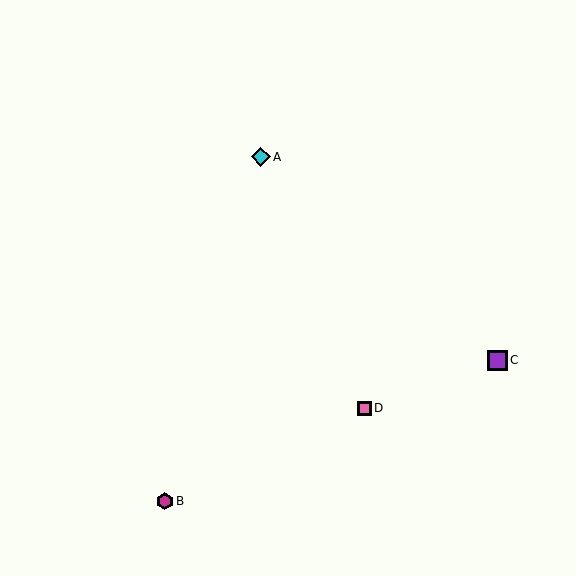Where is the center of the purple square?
The center of the purple square is at (498, 360).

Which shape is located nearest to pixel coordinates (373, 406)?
The pink square (labeled D) at (364, 408) is nearest to that location.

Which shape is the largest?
The purple square (labeled C) is the largest.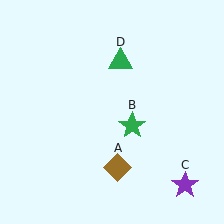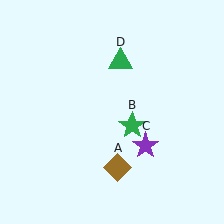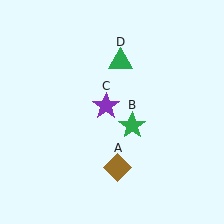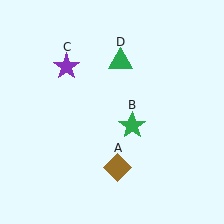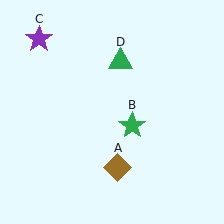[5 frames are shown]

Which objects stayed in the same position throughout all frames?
Brown diamond (object A) and green star (object B) and green triangle (object D) remained stationary.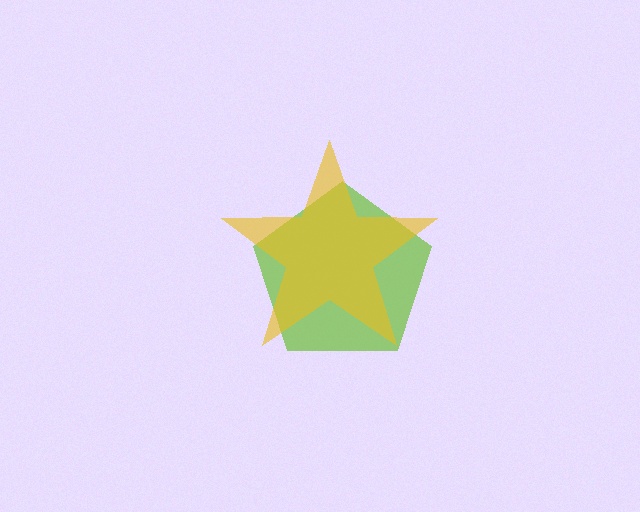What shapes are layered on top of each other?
The layered shapes are: a lime pentagon, a yellow star.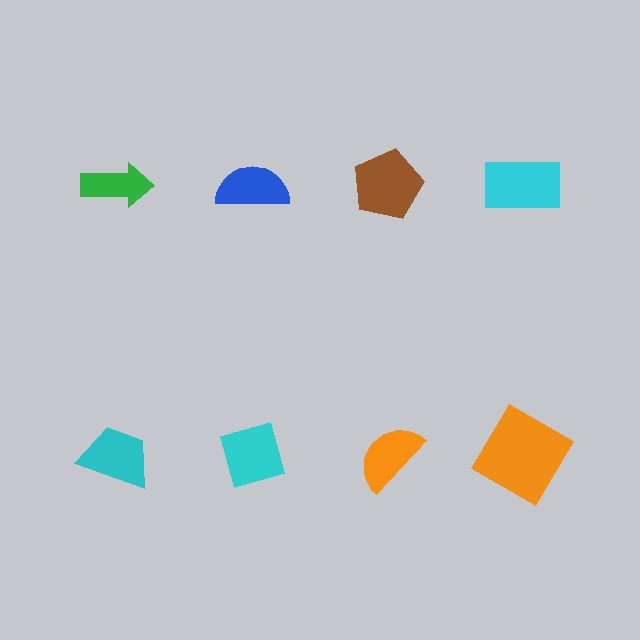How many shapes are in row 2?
4 shapes.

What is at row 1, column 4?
A cyan rectangle.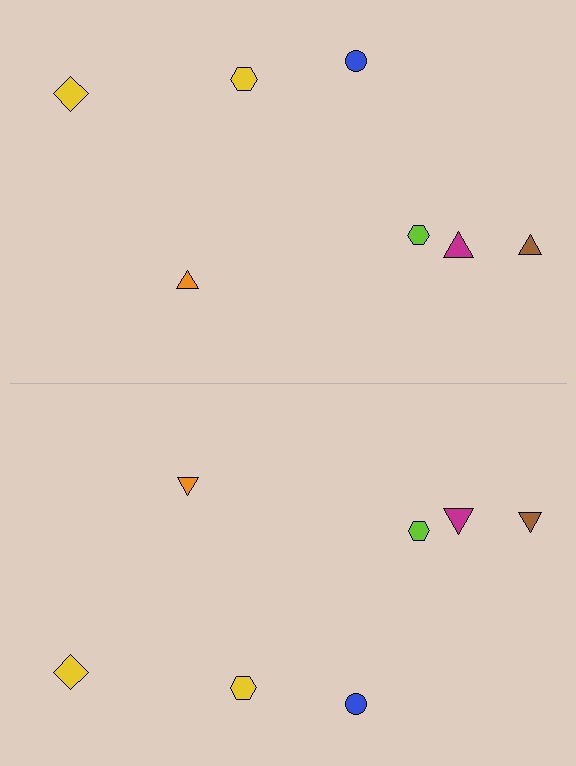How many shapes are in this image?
There are 14 shapes in this image.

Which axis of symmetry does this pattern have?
The pattern has a horizontal axis of symmetry running through the center of the image.